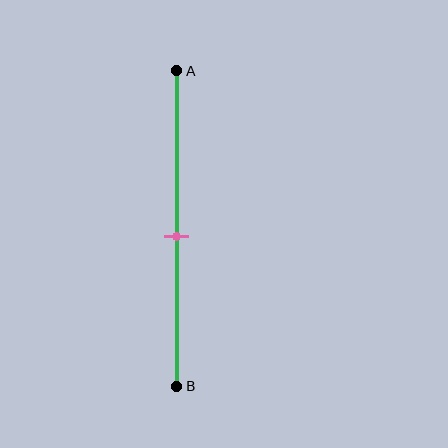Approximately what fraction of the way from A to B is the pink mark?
The pink mark is approximately 50% of the way from A to B.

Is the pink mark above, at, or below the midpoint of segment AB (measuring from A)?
The pink mark is approximately at the midpoint of segment AB.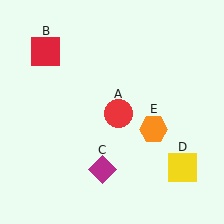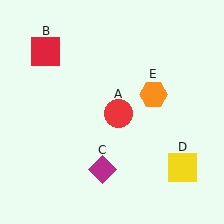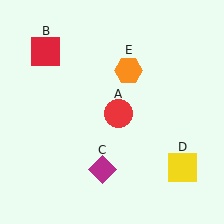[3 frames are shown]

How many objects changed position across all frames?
1 object changed position: orange hexagon (object E).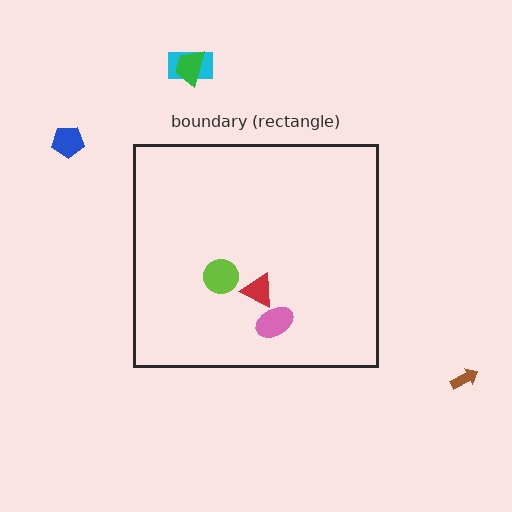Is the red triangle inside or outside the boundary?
Inside.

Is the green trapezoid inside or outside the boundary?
Outside.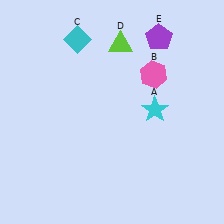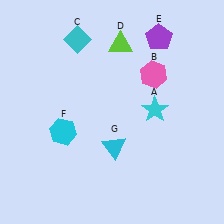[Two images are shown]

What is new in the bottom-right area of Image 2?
A cyan triangle (G) was added in the bottom-right area of Image 2.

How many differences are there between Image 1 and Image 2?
There are 2 differences between the two images.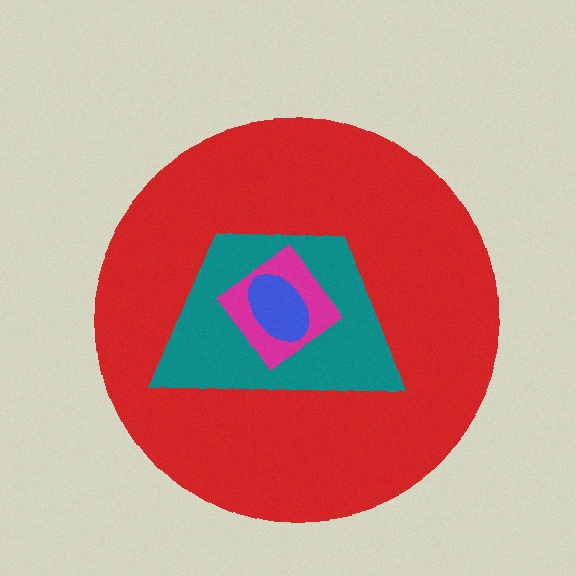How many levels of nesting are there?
4.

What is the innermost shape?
The blue ellipse.